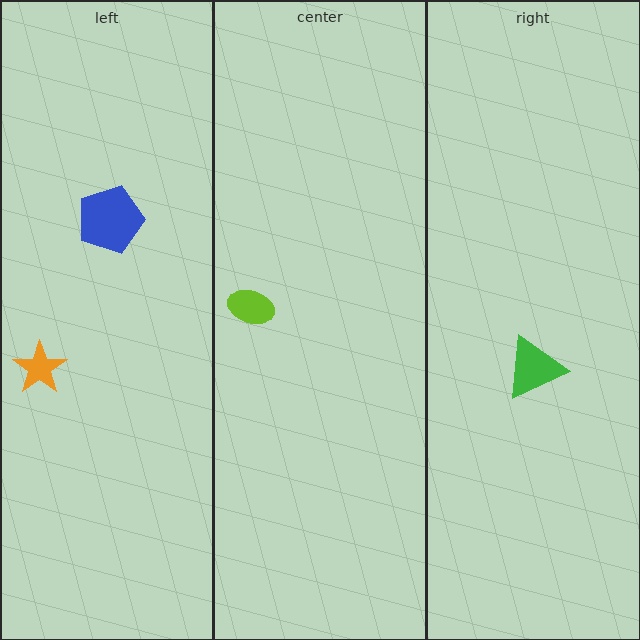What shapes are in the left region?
The blue pentagon, the orange star.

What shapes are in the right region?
The green triangle.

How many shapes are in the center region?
1.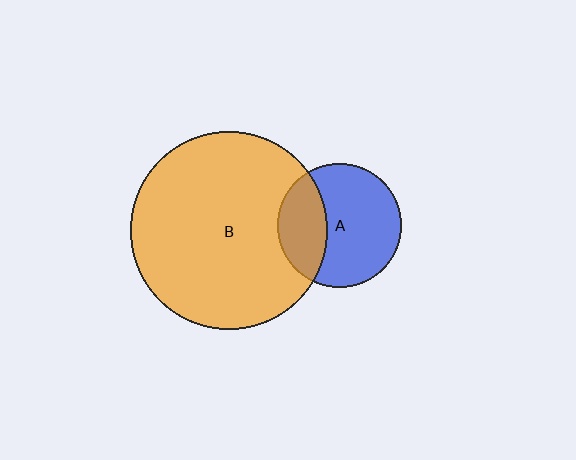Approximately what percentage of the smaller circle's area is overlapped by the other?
Approximately 30%.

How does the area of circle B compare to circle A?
Approximately 2.5 times.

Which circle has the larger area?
Circle B (orange).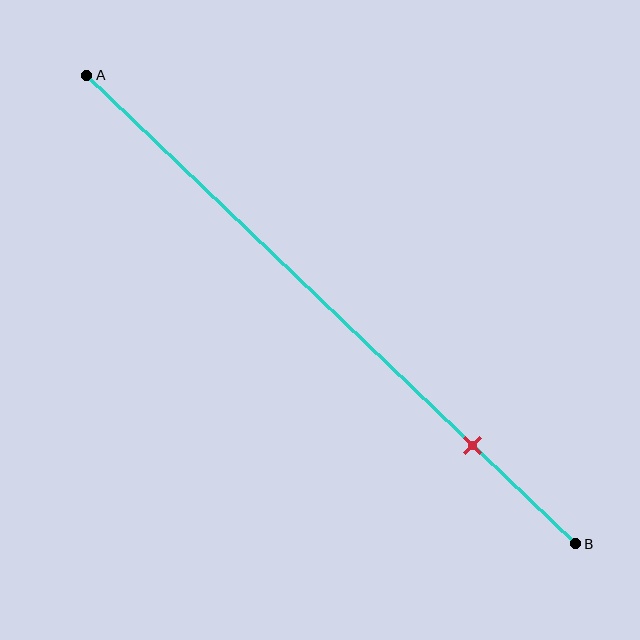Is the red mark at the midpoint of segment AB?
No, the mark is at about 80% from A, not at the 50% midpoint.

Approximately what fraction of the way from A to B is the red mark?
The red mark is approximately 80% of the way from A to B.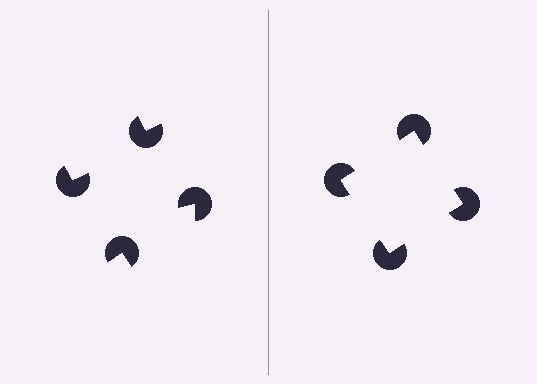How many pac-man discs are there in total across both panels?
8 — 4 on each side.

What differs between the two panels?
The pac-man discs are positioned identically on both sides; only the wedge orientations differ. On the right they align to a square; on the left they are misaligned.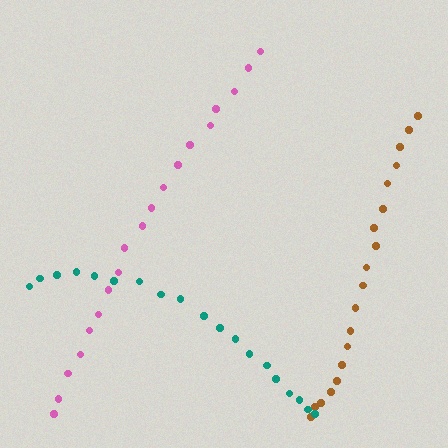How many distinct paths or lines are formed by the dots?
There are 3 distinct paths.